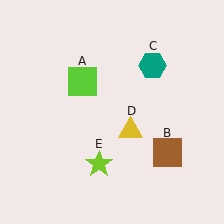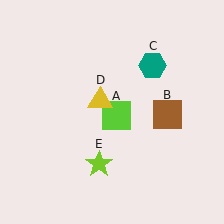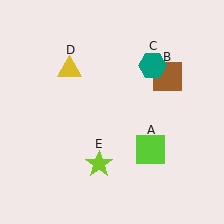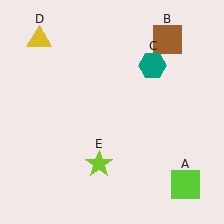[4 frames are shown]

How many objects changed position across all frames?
3 objects changed position: lime square (object A), brown square (object B), yellow triangle (object D).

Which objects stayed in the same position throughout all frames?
Teal hexagon (object C) and lime star (object E) remained stationary.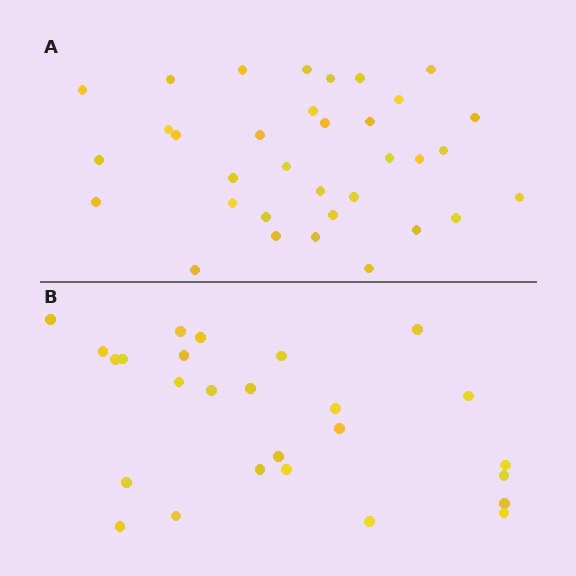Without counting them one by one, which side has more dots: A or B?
Region A (the top region) has more dots.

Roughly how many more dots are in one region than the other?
Region A has roughly 8 or so more dots than region B.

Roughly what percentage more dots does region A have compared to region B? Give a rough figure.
About 30% more.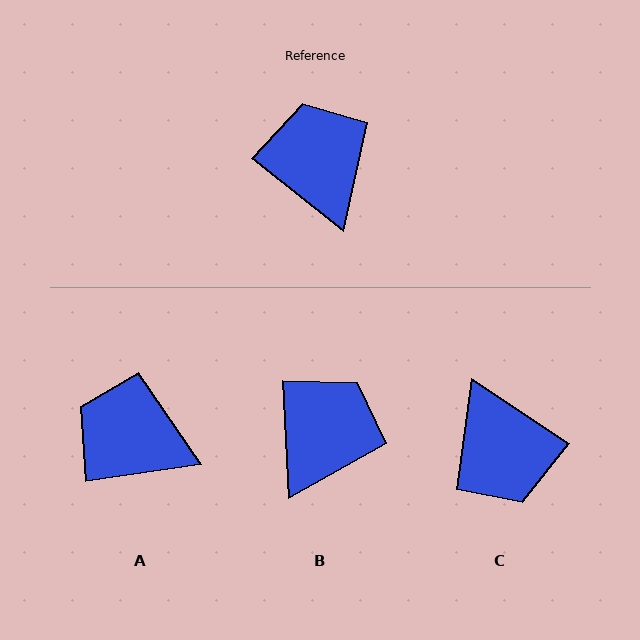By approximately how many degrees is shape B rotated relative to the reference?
Approximately 49 degrees clockwise.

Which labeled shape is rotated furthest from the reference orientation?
C, about 175 degrees away.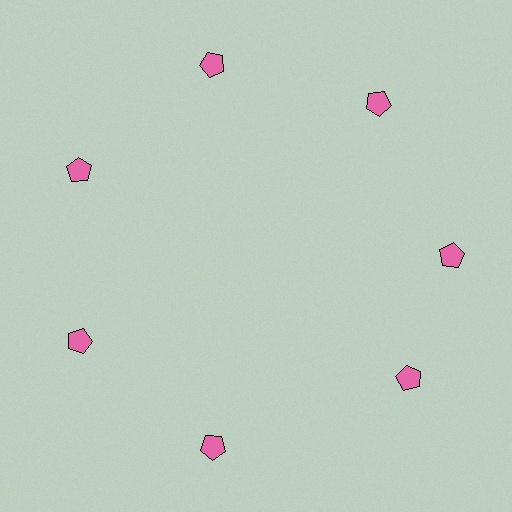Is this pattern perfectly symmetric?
No. The 7 pink pentagons are arranged in a ring, but one element near the 5 o'clock position is rotated out of alignment along the ring, breaking the 7-fold rotational symmetry.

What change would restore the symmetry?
The symmetry would be restored by rotating it back into even spacing with its neighbors so that all 7 pentagons sit at equal angles and equal distance from the center.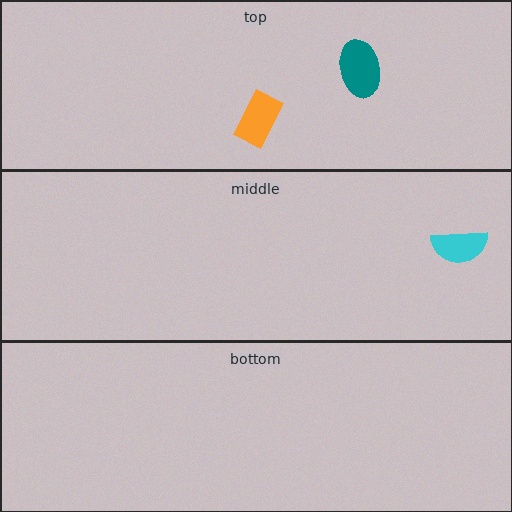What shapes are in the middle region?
The cyan semicircle.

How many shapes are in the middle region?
1.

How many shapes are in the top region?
2.